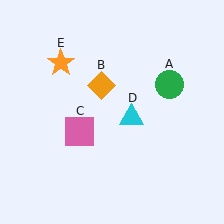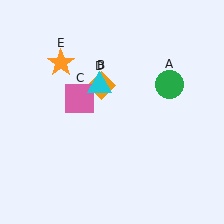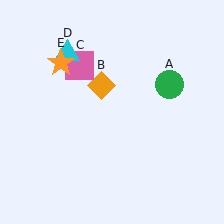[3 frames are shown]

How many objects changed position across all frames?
2 objects changed position: pink square (object C), cyan triangle (object D).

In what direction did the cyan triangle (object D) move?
The cyan triangle (object D) moved up and to the left.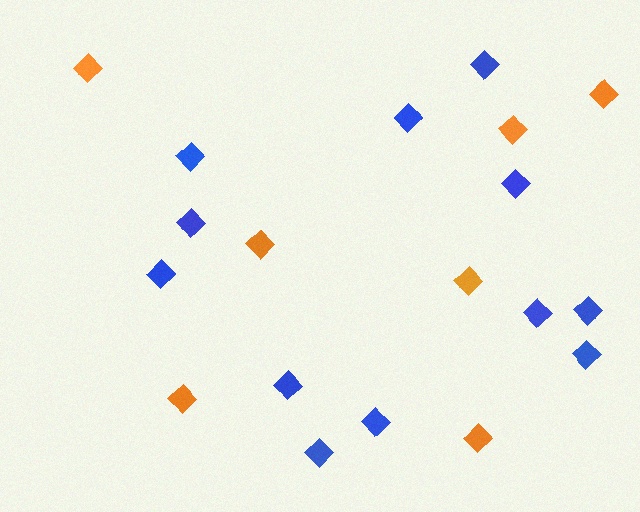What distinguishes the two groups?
There are 2 groups: one group of orange diamonds (7) and one group of blue diamonds (12).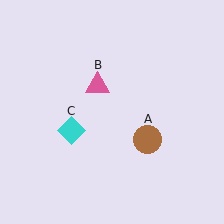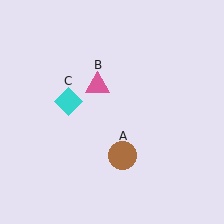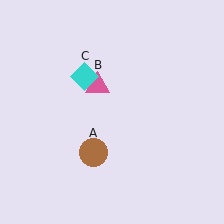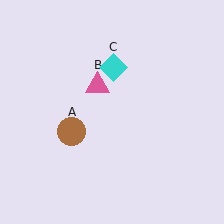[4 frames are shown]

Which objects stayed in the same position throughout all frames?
Pink triangle (object B) remained stationary.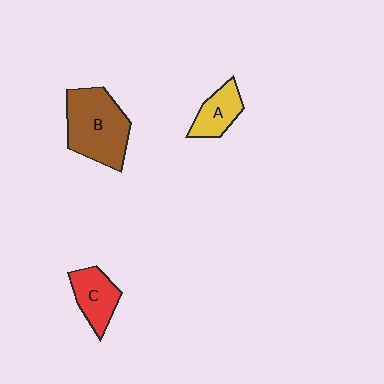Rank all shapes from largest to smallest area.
From largest to smallest: B (brown), C (red), A (yellow).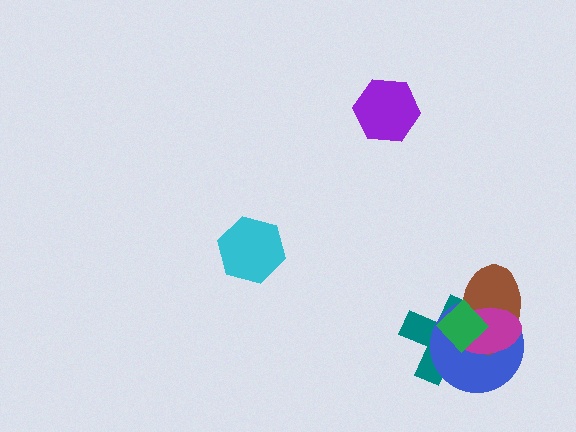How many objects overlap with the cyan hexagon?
0 objects overlap with the cyan hexagon.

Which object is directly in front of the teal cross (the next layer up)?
The blue circle is directly in front of the teal cross.